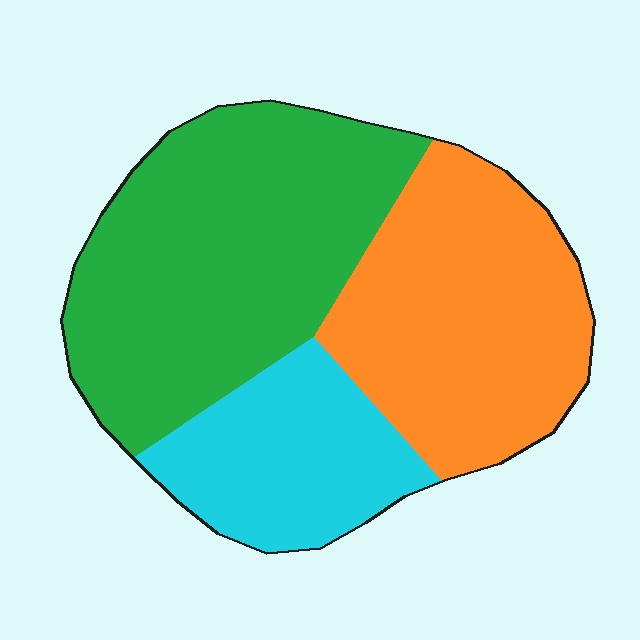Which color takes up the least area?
Cyan, at roughly 20%.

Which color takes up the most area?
Green, at roughly 45%.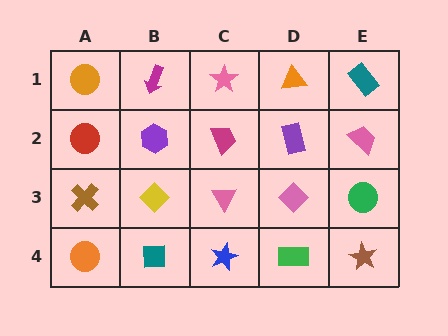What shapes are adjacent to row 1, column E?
A pink trapezoid (row 2, column E), an orange triangle (row 1, column D).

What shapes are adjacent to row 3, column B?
A purple hexagon (row 2, column B), a teal square (row 4, column B), a brown cross (row 3, column A), a pink triangle (row 3, column C).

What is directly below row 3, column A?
An orange circle.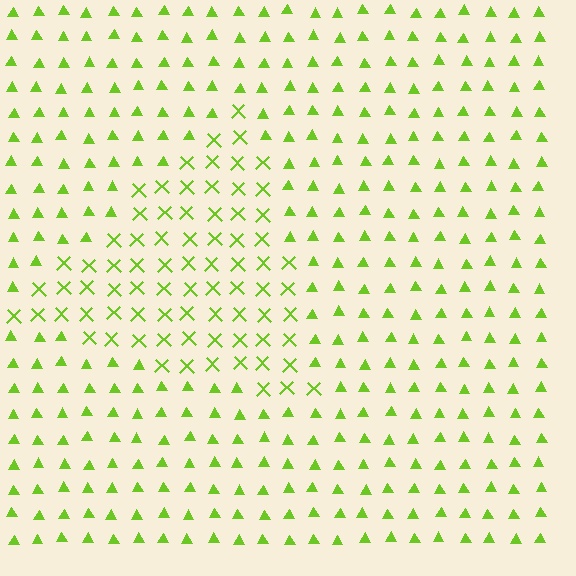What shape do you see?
I see a triangle.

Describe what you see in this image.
The image is filled with small lime elements arranged in a uniform grid. A triangle-shaped region contains X marks, while the surrounding area contains triangles. The boundary is defined purely by the change in element shape.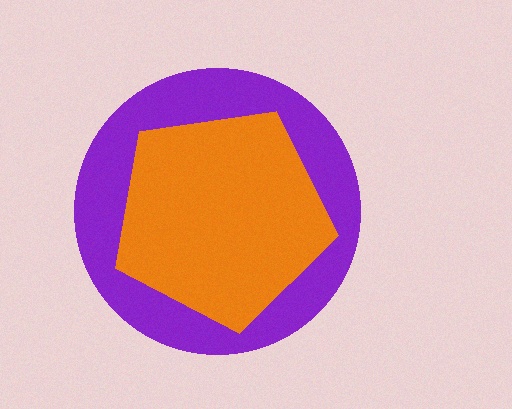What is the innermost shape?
The orange pentagon.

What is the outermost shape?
The purple circle.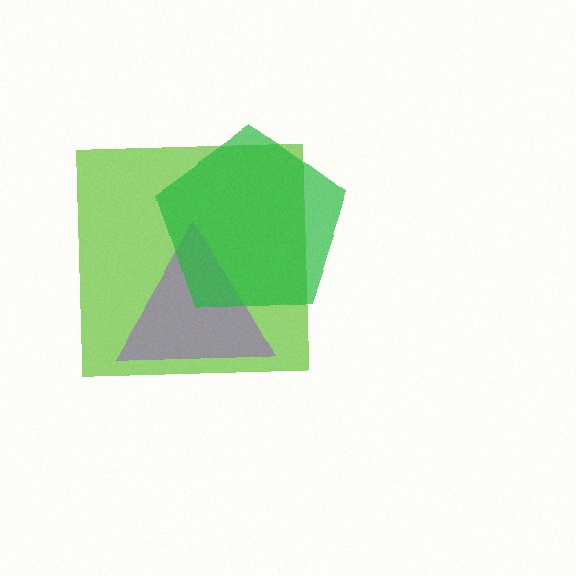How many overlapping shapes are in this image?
There are 3 overlapping shapes in the image.